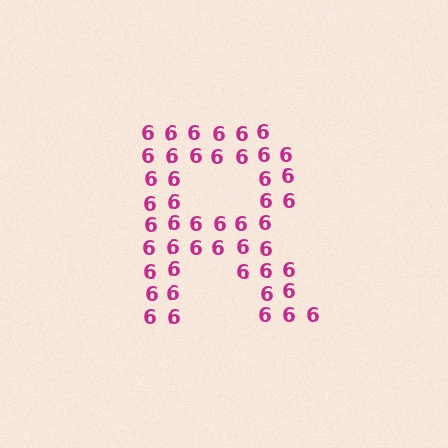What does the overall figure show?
The overall figure shows the letter R.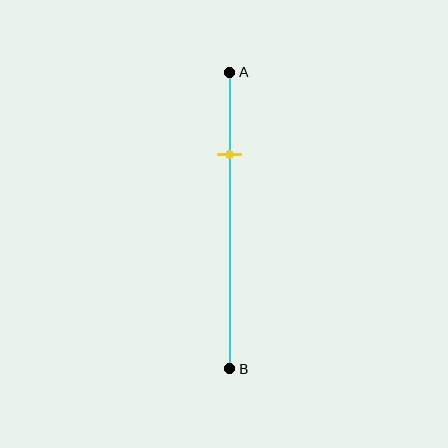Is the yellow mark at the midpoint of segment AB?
No, the mark is at about 30% from A, not at the 50% midpoint.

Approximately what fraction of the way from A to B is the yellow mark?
The yellow mark is approximately 30% of the way from A to B.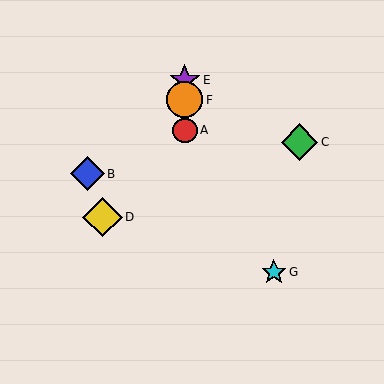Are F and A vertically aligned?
Yes, both are at x≈185.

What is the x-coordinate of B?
Object B is at x≈87.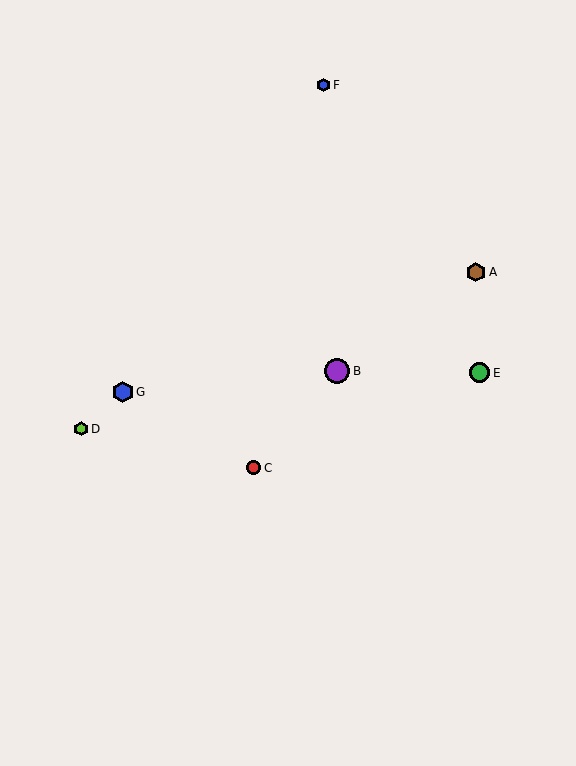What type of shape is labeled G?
Shape G is a blue hexagon.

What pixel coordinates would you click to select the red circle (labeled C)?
Click at (254, 468) to select the red circle C.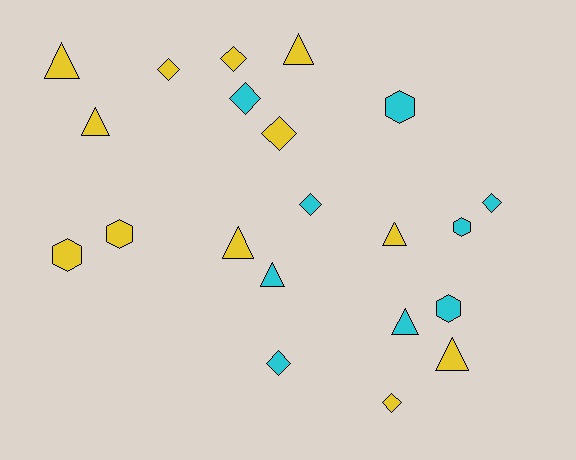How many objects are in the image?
There are 21 objects.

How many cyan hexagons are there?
There are 3 cyan hexagons.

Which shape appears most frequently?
Diamond, with 8 objects.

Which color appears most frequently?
Yellow, with 12 objects.